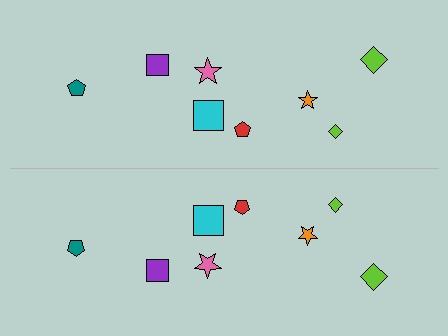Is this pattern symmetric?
Yes, this pattern has bilateral (reflection) symmetry.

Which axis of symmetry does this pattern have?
The pattern has a horizontal axis of symmetry running through the center of the image.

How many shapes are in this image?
There are 16 shapes in this image.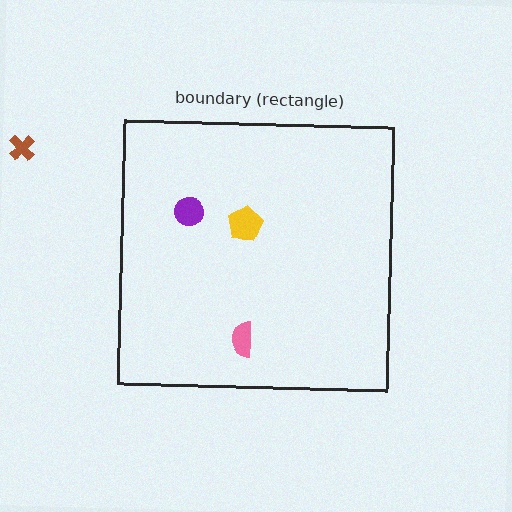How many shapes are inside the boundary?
3 inside, 1 outside.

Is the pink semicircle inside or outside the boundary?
Inside.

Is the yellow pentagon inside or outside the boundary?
Inside.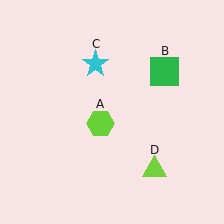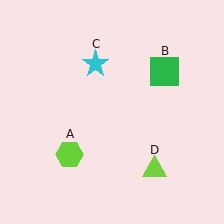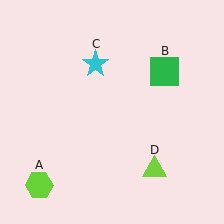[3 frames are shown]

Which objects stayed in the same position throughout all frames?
Green square (object B) and cyan star (object C) and lime triangle (object D) remained stationary.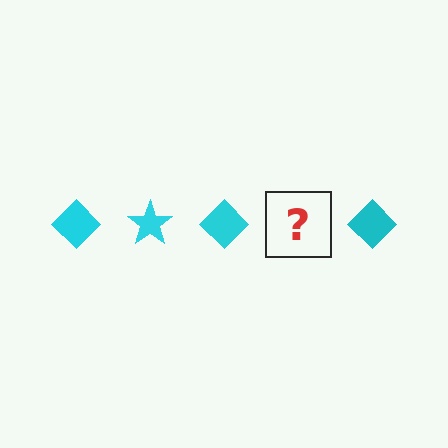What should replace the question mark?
The question mark should be replaced with a cyan star.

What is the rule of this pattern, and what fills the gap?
The rule is that the pattern cycles through diamond, star shapes in cyan. The gap should be filled with a cyan star.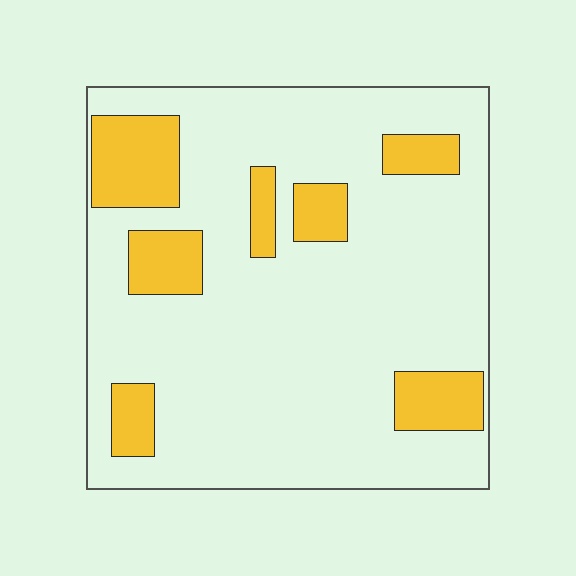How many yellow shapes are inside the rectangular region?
7.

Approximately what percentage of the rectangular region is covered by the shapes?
Approximately 20%.